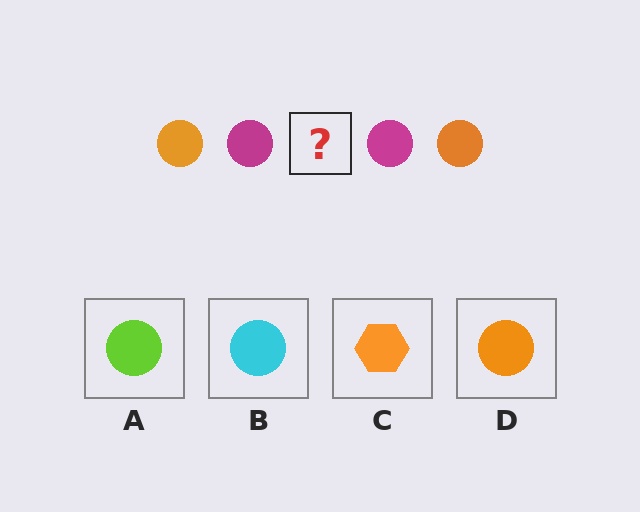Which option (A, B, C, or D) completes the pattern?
D.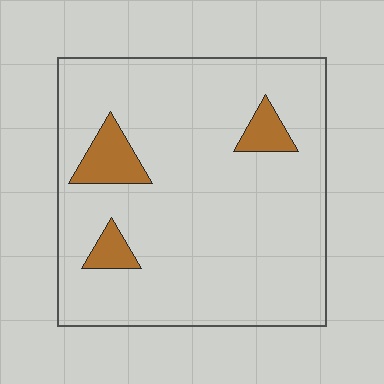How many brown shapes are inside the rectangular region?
3.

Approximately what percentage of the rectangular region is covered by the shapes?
Approximately 10%.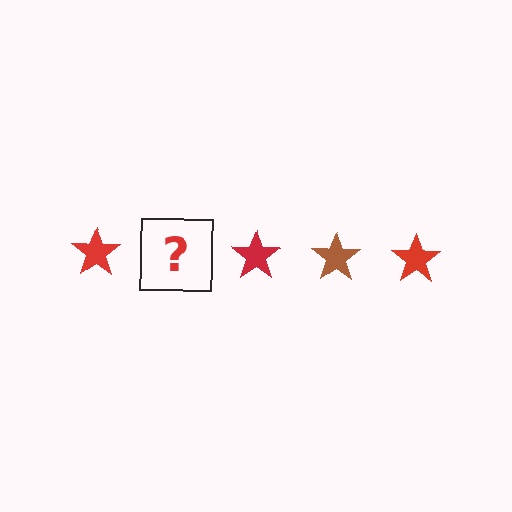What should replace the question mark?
The question mark should be replaced with a brown star.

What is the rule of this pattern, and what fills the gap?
The rule is that the pattern cycles through red, brown stars. The gap should be filled with a brown star.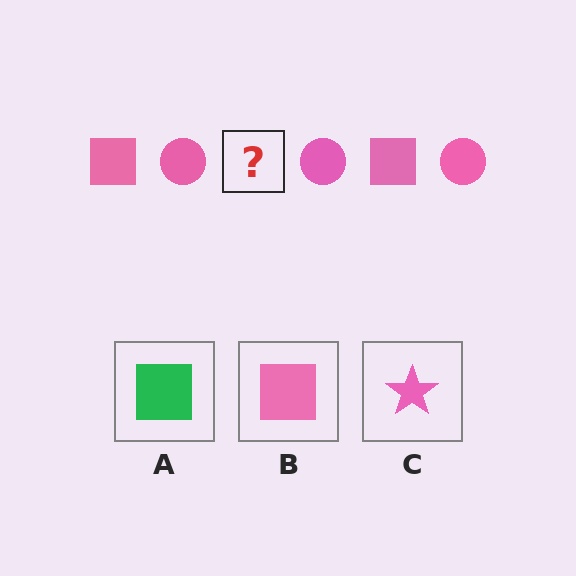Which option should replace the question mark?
Option B.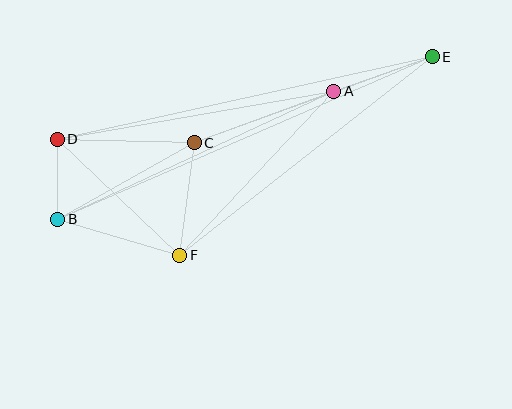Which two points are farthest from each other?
Points B and E are farthest from each other.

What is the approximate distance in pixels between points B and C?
The distance between B and C is approximately 156 pixels.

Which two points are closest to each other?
Points B and D are closest to each other.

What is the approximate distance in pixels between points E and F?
The distance between E and F is approximately 321 pixels.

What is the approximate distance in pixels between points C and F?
The distance between C and F is approximately 113 pixels.